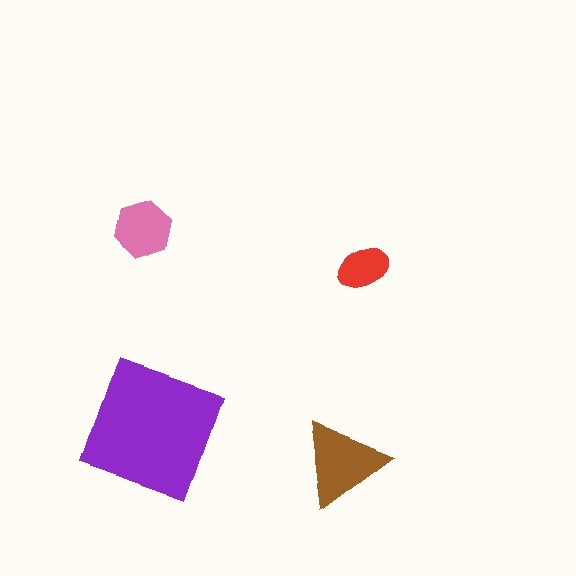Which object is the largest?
The purple square.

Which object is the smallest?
The red ellipse.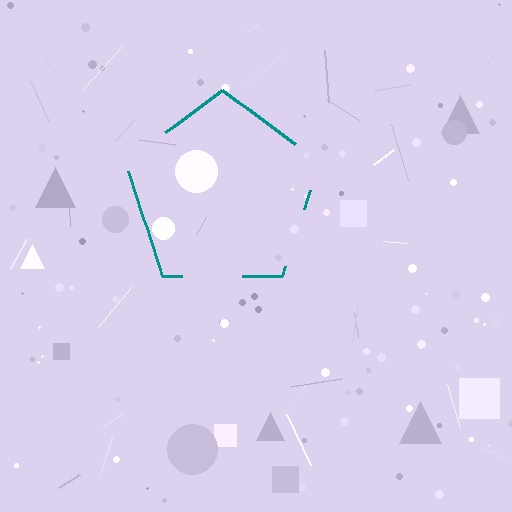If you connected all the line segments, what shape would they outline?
They would outline a pentagon.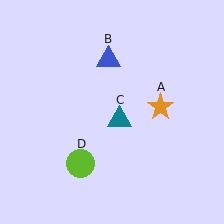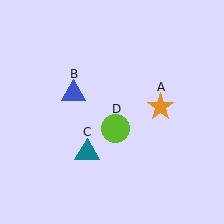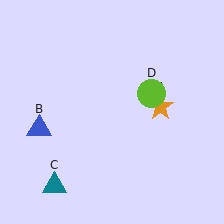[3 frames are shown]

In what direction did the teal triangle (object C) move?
The teal triangle (object C) moved down and to the left.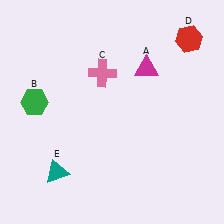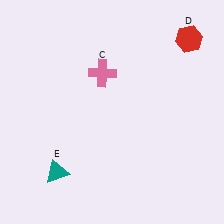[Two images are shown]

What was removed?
The green hexagon (B), the magenta triangle (A) were removed in Image 2.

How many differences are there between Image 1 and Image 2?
There are 2 differences between the two images.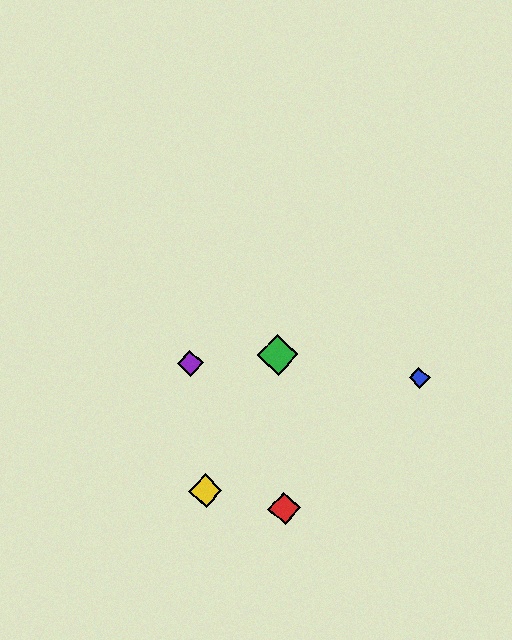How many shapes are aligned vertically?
2 shapes (the red diamond, the green diamond) are aligned vertically.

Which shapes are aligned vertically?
The red diamond, the green diamond are aligned vertically.